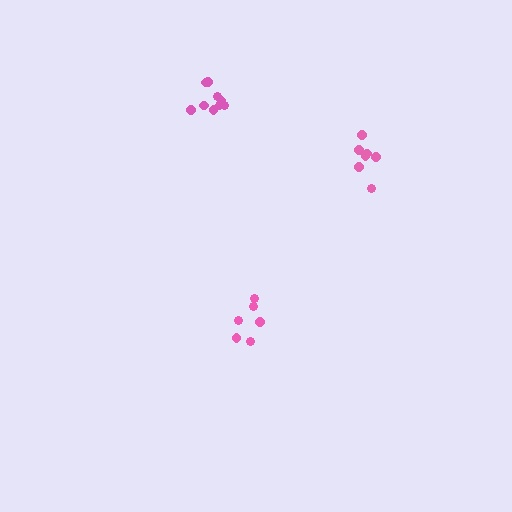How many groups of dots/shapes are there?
There are 3 groups.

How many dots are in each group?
Group 1: 6 dots, Group 2: 9 dots, Group 3: 7 dots (22 total).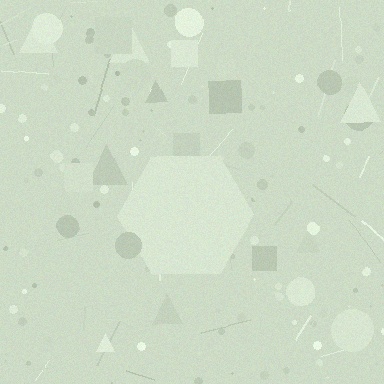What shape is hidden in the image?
A hexagon is hidden in the image.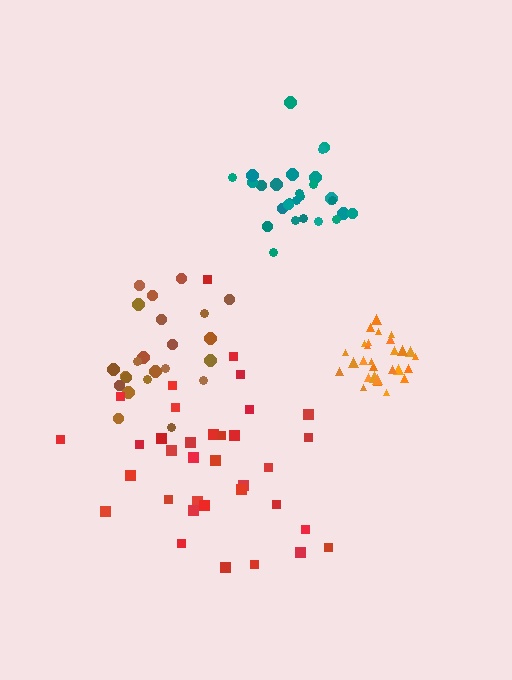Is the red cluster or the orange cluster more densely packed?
Orange.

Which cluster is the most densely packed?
Orange.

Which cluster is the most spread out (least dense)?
Red.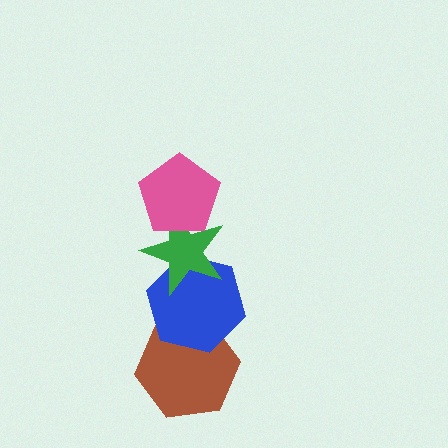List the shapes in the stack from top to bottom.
From top to bottom: the pink pentagon, the green star, the blue hexagon, the brown hexagon.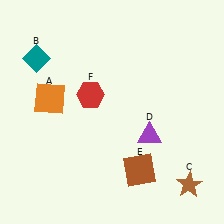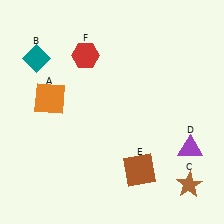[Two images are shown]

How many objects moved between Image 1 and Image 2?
2 objects moved between the two images.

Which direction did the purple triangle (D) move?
The purple triangle (D) moved right.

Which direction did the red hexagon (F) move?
The red hexagon (F) moved up.